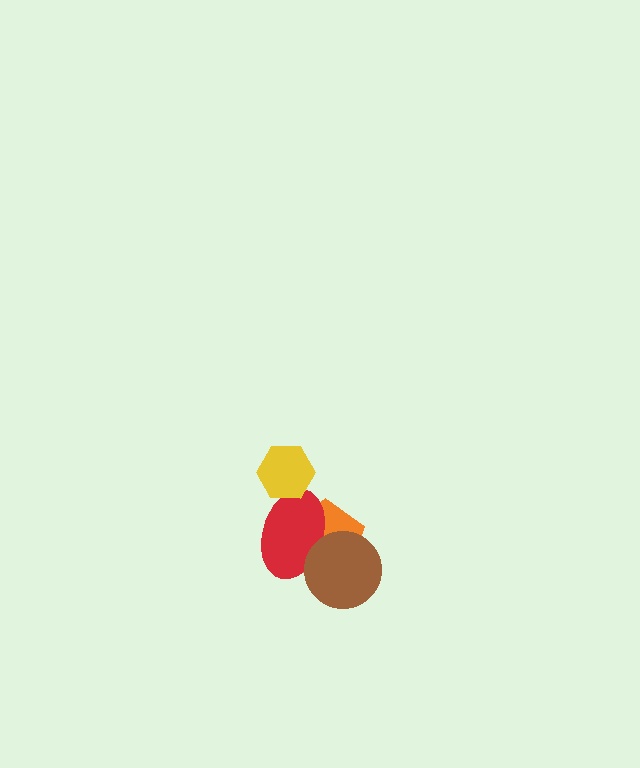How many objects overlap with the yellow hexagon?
1 object overlaps with the yellow hexagon.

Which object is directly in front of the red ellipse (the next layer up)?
The brown circle is directly in front of the red ellipse.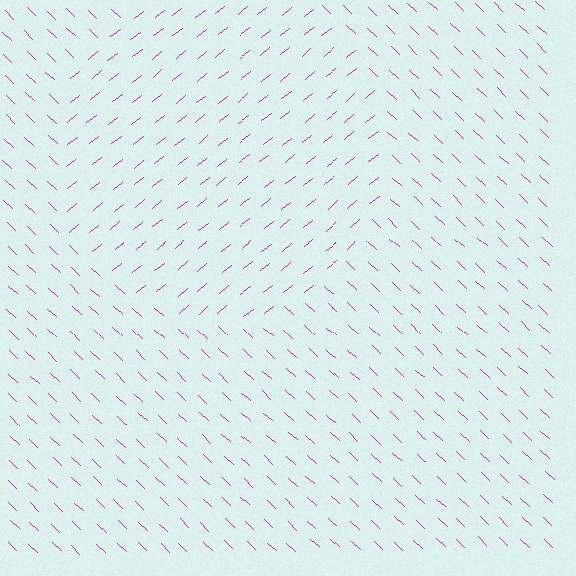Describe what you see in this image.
The image is filled with small magenta line segments. A circle region in the image has lines oriented differently from the surrounding lines, creating a visible texture boundary.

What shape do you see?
I see a circle.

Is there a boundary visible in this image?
Yes, there is a texture boundary formed by a change in line orientation.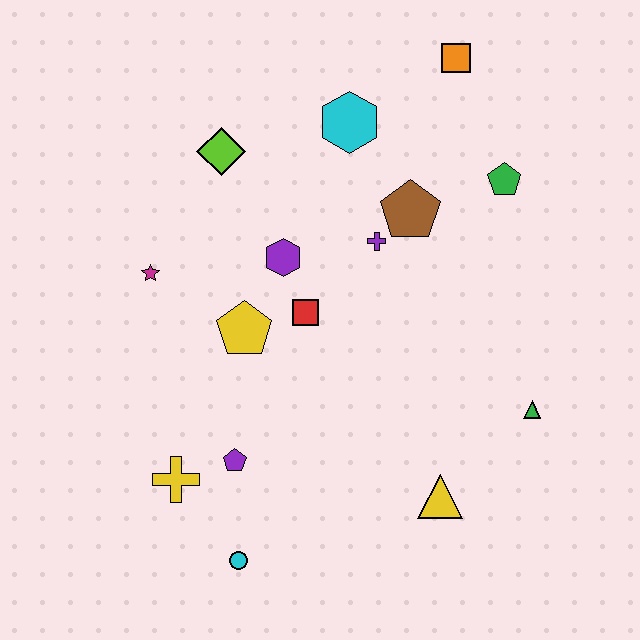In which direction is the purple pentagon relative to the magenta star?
The purple pentagon is below the magenta star.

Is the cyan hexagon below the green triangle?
No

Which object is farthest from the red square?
The orange square is farthest from the red square.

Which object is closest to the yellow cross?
The purple pentagon is closest to the yellow cross.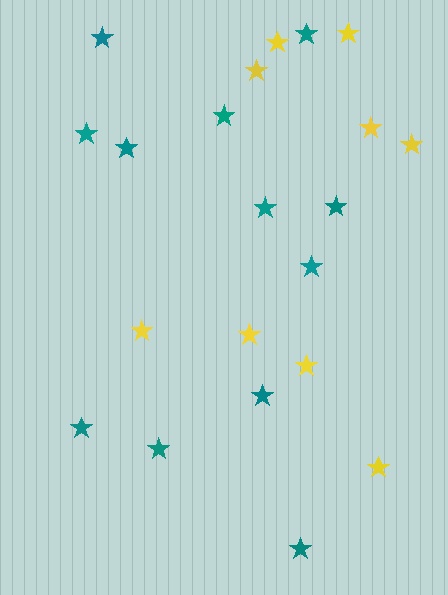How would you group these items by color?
There are 2 groups: one group of yellow stars (9) and one group of teal stars (12).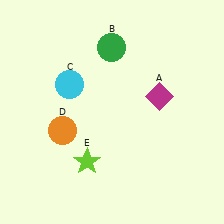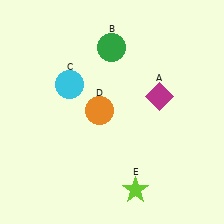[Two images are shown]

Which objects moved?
The objects that moved are: the orange circle (D), the lime star (E).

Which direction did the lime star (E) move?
The lime star (E) moved right.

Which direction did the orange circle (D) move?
The orange circle (D) moved right.